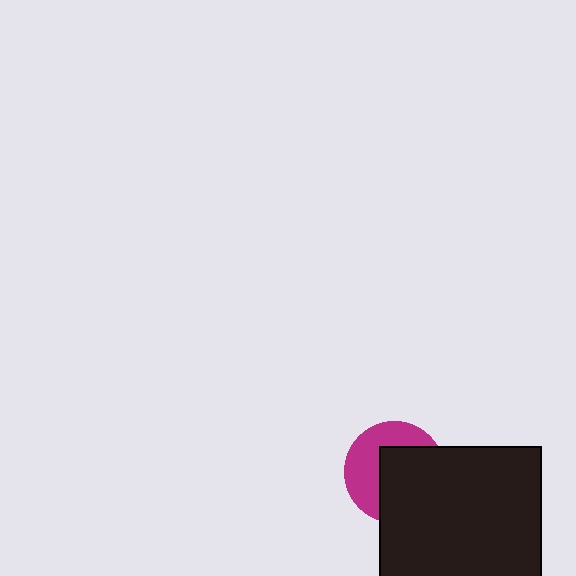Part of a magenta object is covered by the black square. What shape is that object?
It is a circle.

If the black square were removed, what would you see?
You would see the complete magenta circle.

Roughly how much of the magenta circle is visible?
A small part of it is visible (roughly 45%).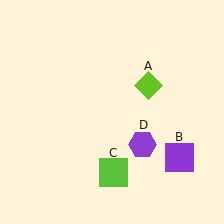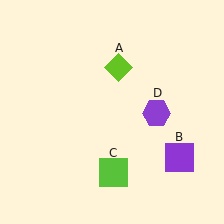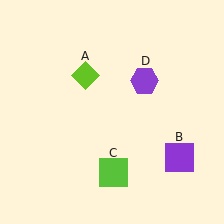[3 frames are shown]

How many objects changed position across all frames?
2 objects changed position: lime diamond (object A), purple hexagon (object D).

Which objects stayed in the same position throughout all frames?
Purple square (object B) and lime square (object C) remained stationary.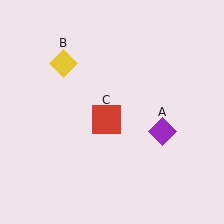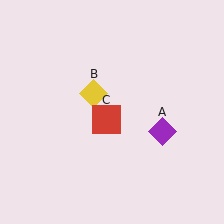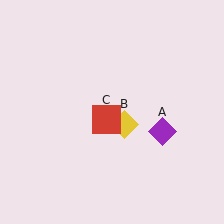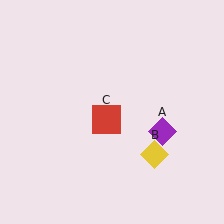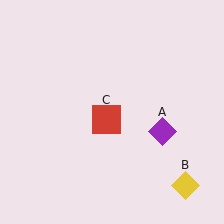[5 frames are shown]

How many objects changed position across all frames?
1 object changed position: yellow diamond (object B).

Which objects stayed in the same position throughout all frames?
Purple diamond (object A) and red square (object C) remained stationary.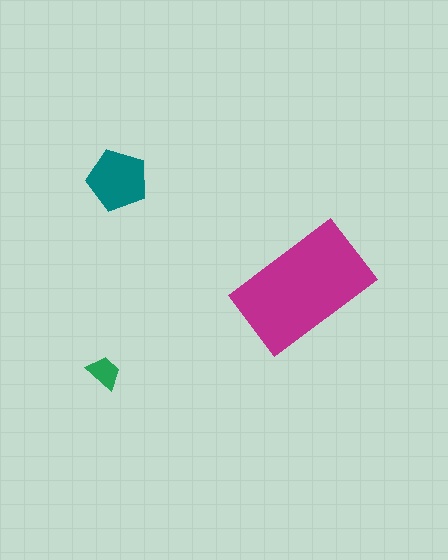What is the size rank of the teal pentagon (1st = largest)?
2nd.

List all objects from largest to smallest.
The magenta rectangle, the teal pentagon, the green trapezoid.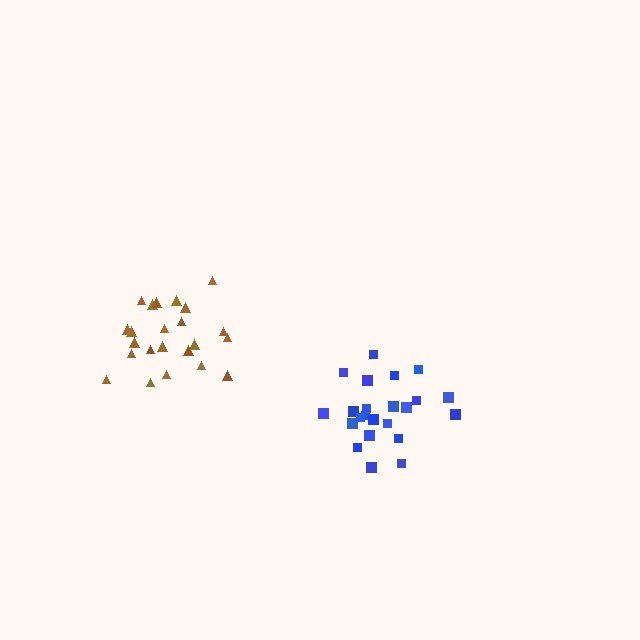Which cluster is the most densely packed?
Brown.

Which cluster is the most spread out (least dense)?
Blue.